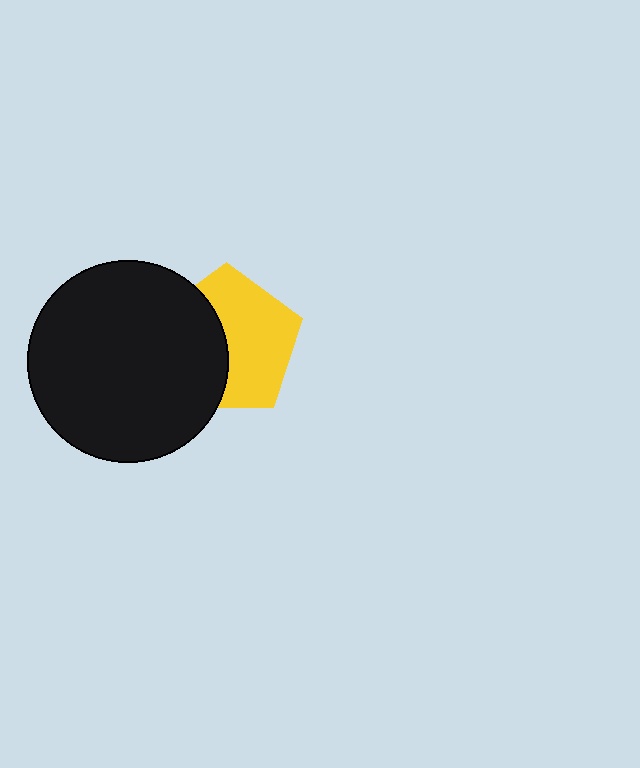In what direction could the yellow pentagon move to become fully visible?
The yellow pentagon could move right. That would shift it out from behind the black circle entirely.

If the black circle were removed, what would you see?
You would see the complete yellow pentagon.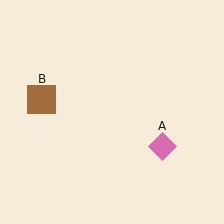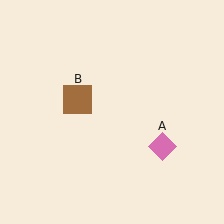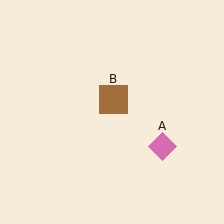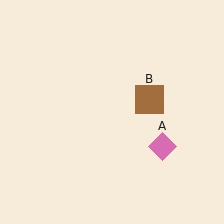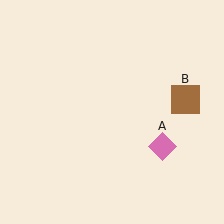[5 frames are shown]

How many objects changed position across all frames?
1 object changed position: brown square (object B).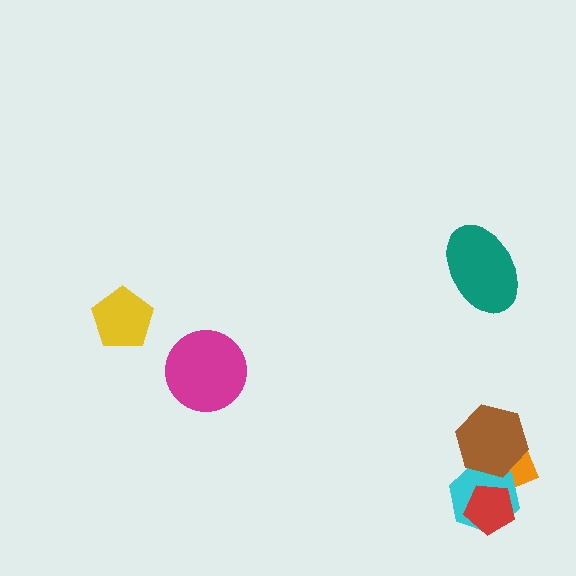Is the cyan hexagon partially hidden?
Yes, it is partially covered by another shape.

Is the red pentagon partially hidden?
No, no other shape covers it.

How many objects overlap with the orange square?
3 objects overlap with the orange square.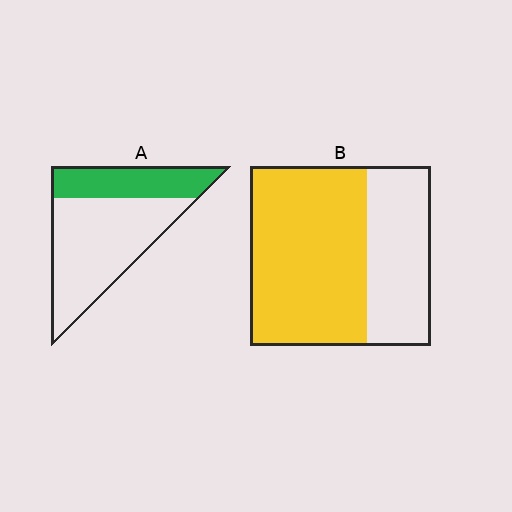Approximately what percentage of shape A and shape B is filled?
A is approximately 30% and B is approximately 65%.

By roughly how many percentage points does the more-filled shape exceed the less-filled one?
By roughly 30 percentage points (B over A).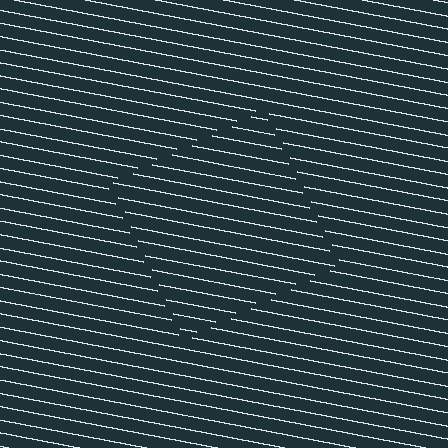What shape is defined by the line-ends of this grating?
An illusory square. The interior of the shape contains the same grating, shifted by half a period — the contour is defined by the phase discontinuity where line-ends from the inner and outer gratings abut.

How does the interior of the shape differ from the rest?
The interior of the shape contains the same grating, shifted by half a period — the contour is defined by the phase discontinuity where line-ends from the inner and outer gratings abut.